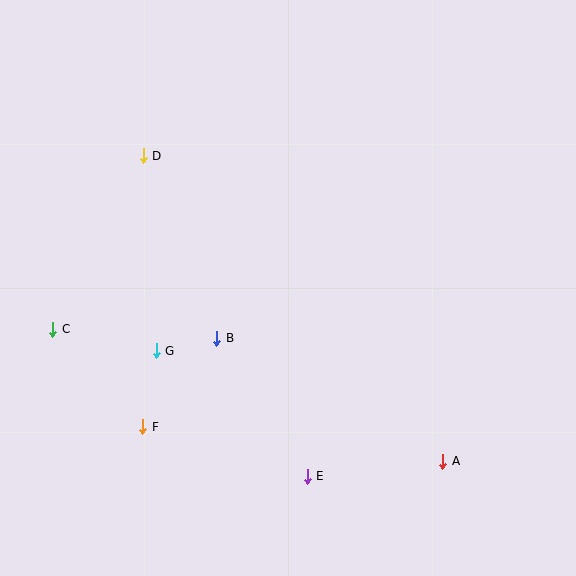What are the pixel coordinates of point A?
Point A is at (443, 461).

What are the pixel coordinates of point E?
Point E is at (307, 476).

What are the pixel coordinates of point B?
Point B is at (217, 338).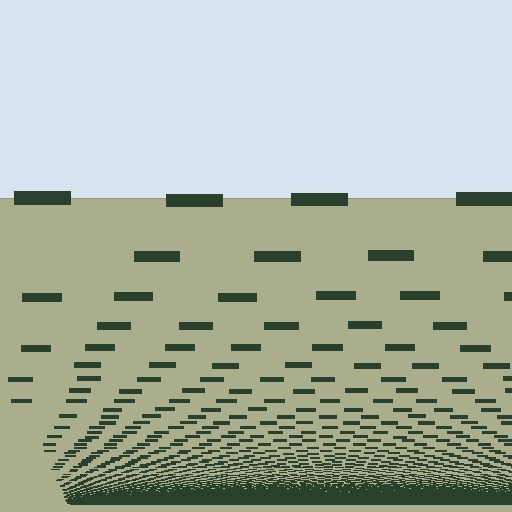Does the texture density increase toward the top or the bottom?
Density increases toward the bottom.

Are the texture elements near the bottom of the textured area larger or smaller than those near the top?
Smaller. The gradient is inverted — elements near the bottom are smaller and denser.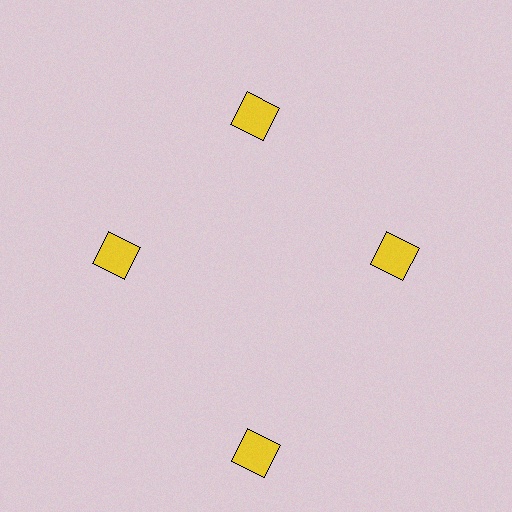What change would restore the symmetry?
The symmetry would be restored by moving it inward, back onto the ring so that all 4 squares sit at equal angles and equal distance from the center.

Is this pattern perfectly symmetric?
No. The 4 yellow squares are arranged in a ring, but one element near the 6 o'clock position is pushed outward from the center, breaking the 4-fold rotational symmetry.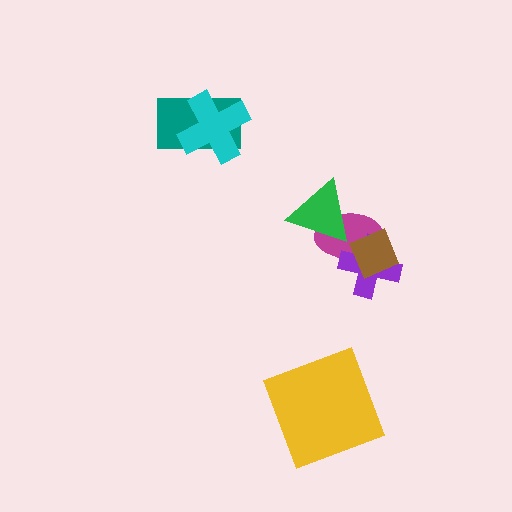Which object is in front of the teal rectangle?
The cyan cross is in front of the teal rectangle.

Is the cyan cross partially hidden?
No, no other shape covers it.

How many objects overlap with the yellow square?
0 objects overlap with the yellow square.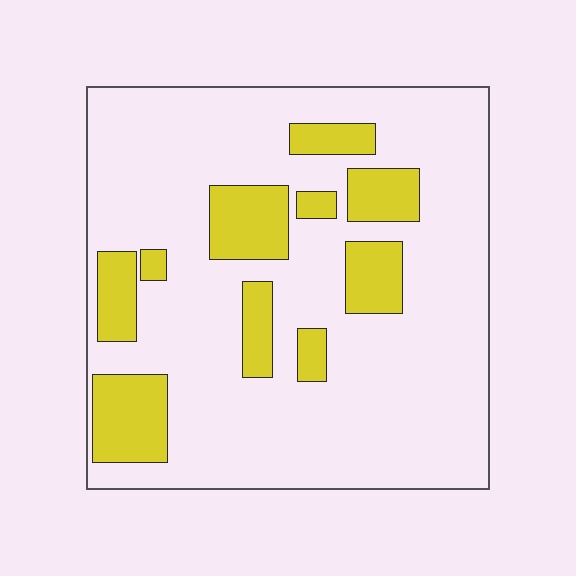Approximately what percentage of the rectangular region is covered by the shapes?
Approximately 20%.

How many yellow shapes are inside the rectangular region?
10.